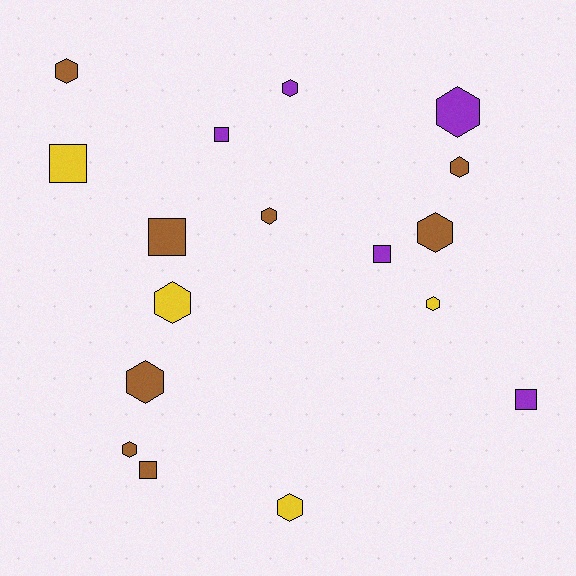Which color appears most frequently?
Brown, with 8 objects.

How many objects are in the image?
There are 17 objects.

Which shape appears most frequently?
Hexagon, with 11 objects.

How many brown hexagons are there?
There are 6 brown hexagons.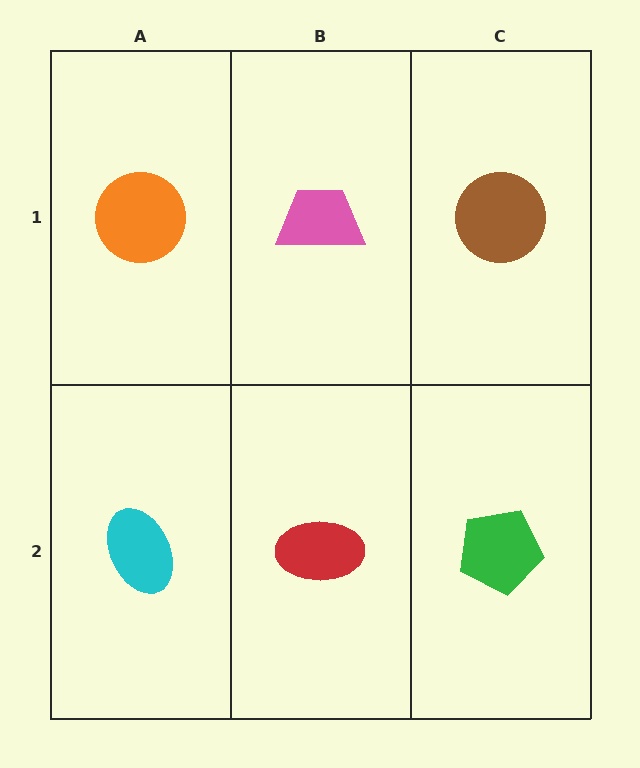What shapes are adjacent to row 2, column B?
A pink trapezoid (row 1, column B), a cyan ellipse (row 2, column A), a green pentagon (row 2, column C).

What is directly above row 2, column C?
A brown circle.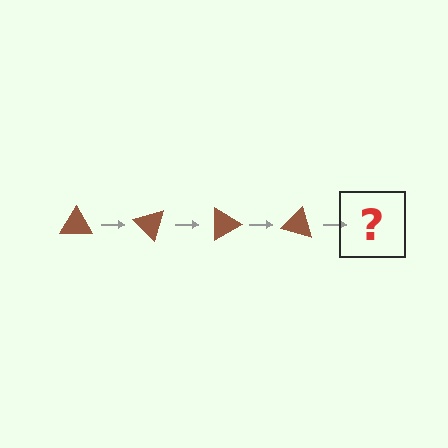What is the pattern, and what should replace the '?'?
The pattern is that the triangle rotates 45 degrees each step. The '?' should be a brown triangle rotated 180 degrees.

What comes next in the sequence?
The next element should be a brown triangle rotated 180 degrees.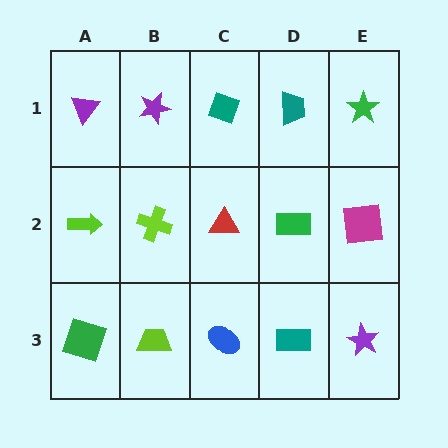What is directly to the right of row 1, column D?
A green star.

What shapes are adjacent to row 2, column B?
A purple star (row 1, column B), a lime trapezoid (row 3, column B), a lime arrow (row 2, column A), a red triangle (row 2, column C).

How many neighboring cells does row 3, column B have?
3.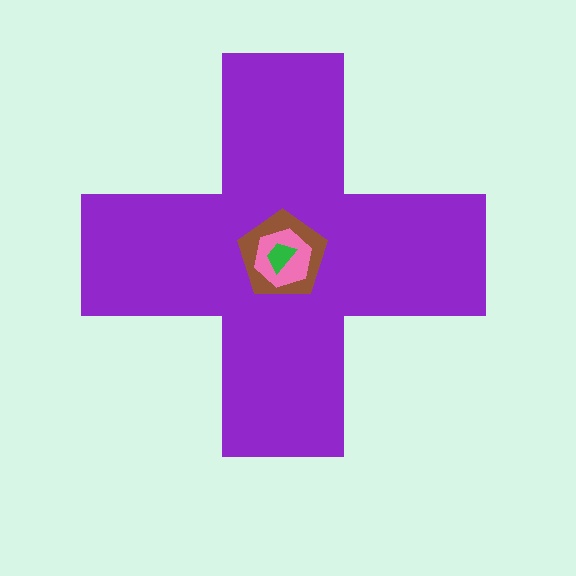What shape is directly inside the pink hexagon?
The green trapezoid.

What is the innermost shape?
The green trapezoid.